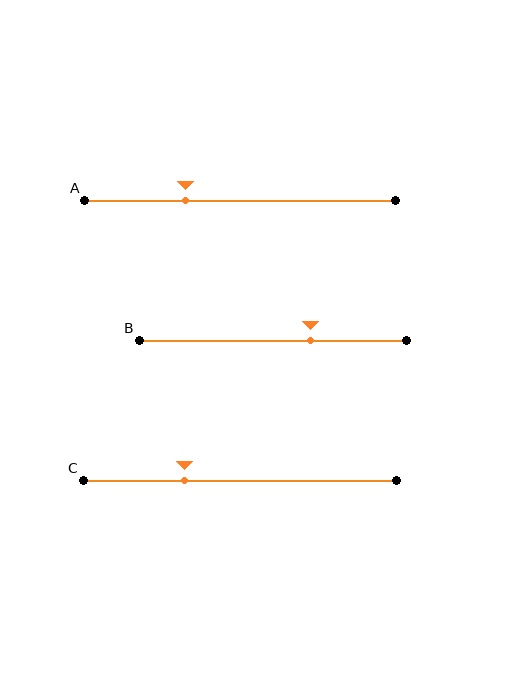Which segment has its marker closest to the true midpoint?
Segment B has its marker closest to the true midpoint.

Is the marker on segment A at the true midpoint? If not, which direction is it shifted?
No, the marker on segment A is shifted to the left by about 18% of the segment length.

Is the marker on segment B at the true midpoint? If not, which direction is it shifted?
No, the marker on segment B is shifted to the right by about 14% of the segment length.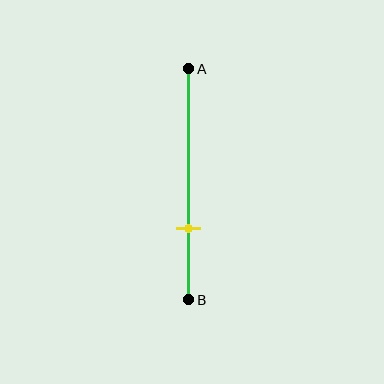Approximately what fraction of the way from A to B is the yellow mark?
The yellow mark is approximately 70% of the way from A to B.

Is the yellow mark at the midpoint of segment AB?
No, the mark is at about 70% from A, not at the 50% midpoint.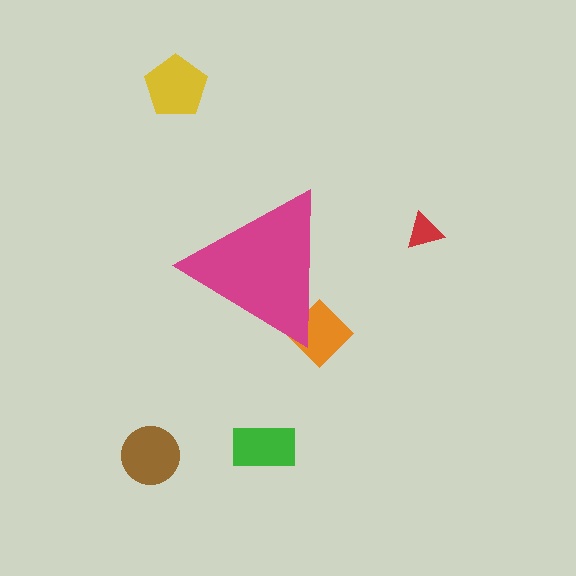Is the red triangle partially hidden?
No, the red triangle is fully visible.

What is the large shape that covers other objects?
A magenta triangle.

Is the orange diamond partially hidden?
Yes, the orange diamond is partially hidden behind the magenta triangle.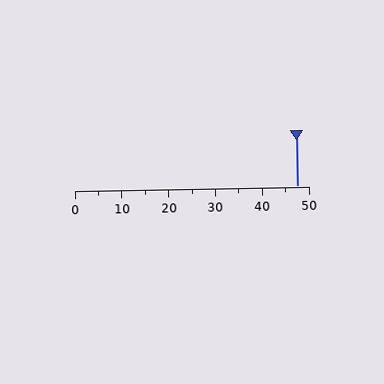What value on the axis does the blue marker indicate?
The marker indicates approximately 47.5.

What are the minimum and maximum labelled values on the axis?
The axis runs from 0 to 50.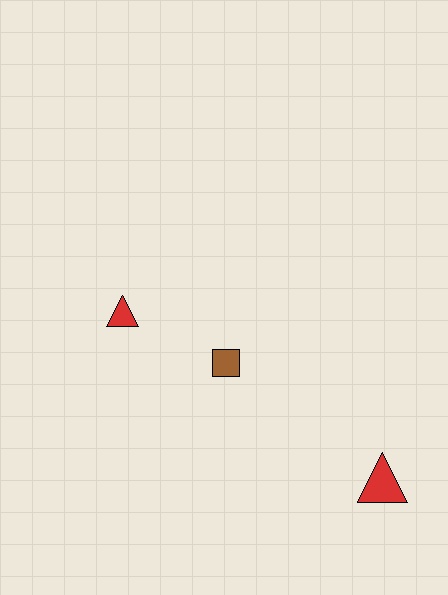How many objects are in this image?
There are 3 objects.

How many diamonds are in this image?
There are no diamonds.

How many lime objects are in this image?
There are no lime objects.